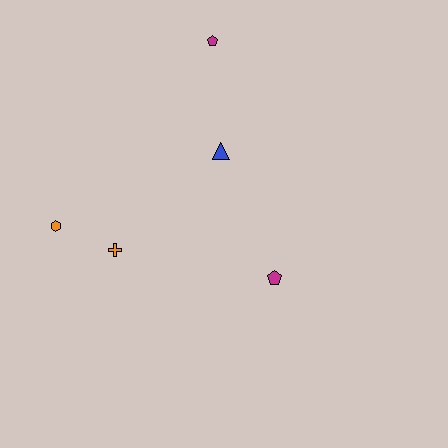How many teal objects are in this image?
There are no teal objects.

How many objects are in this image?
There are 5 objects.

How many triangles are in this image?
There is 1 triangle.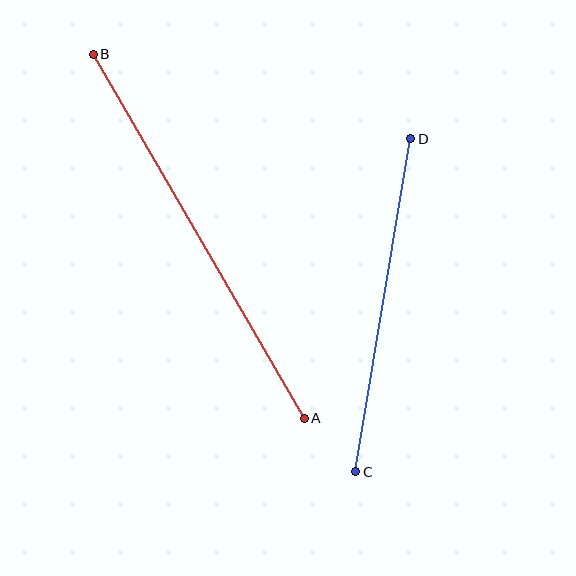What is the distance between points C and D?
The distance is approximately 337 pixels.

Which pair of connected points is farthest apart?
Points A and B are farthest apart.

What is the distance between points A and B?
The distance is approximately 421 pixels.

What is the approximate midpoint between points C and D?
The midpoint is at approximately (383, 305) pixels.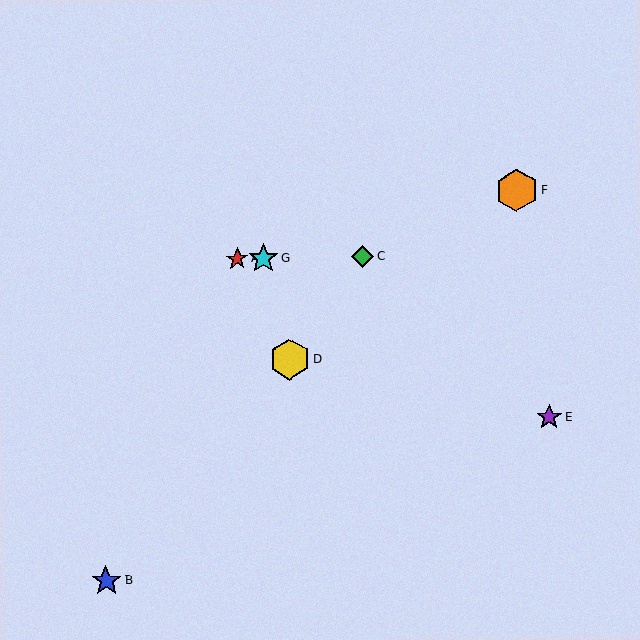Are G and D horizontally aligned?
No, G is at y≈258 and D is at y≈359.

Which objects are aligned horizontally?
Objects A, C, G are aligned horizontally.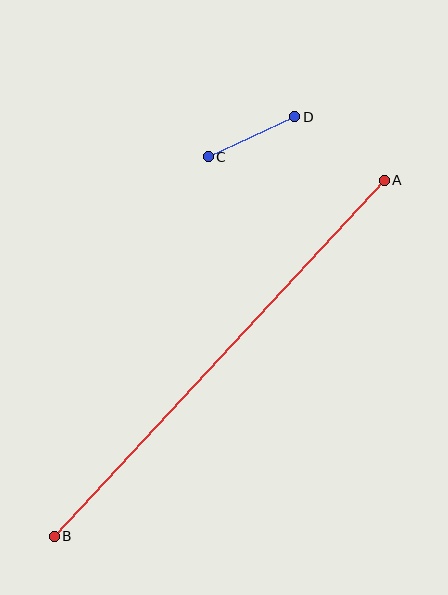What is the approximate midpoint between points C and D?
The midpoint is at approximately (251, 137) pixels.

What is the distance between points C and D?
The distance is approximately 95 pixels.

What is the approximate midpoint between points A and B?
The midpoint is at approximately (219, 358) pixels.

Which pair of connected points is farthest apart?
Points A and B are farthest apart.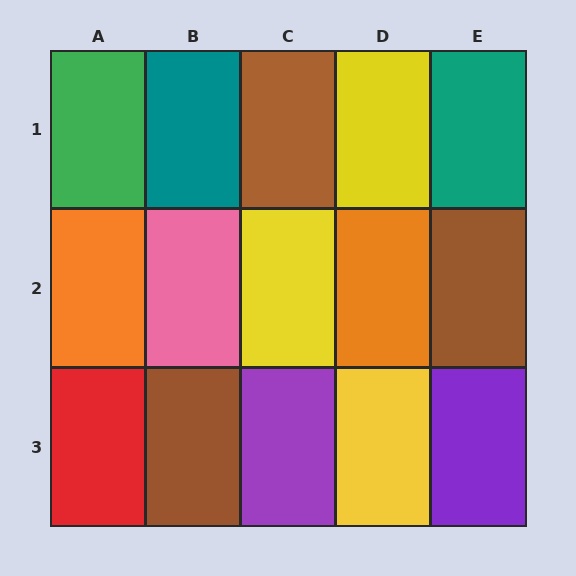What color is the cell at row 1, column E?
Teal.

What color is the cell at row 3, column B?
Brown.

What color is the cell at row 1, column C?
Brown.